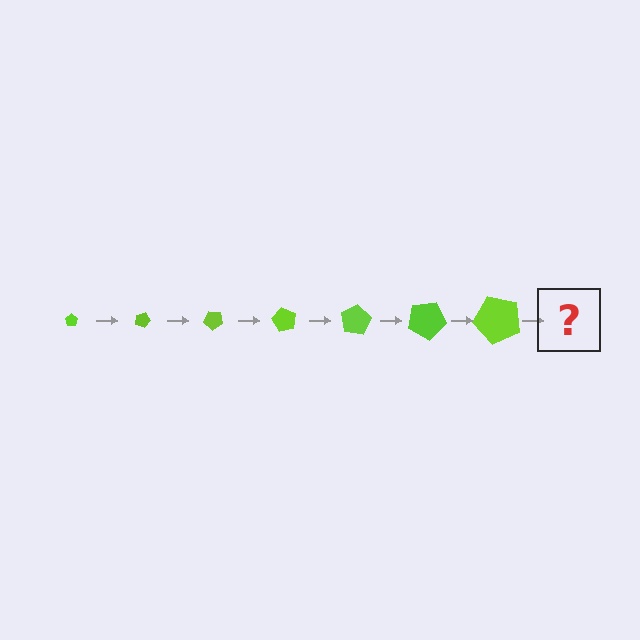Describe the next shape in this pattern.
It should be a pentagon, larger than the previous one and rotated 140 degrees from the start.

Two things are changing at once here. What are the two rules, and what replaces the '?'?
The two rules are that the pentagon grows larger each step and it rotates 20 degrees each step. The '?' should be a pentagon, larger than the previous one and rotated 140 degrees from the start.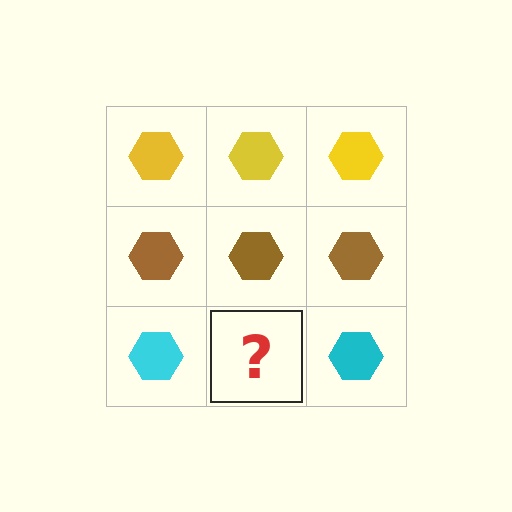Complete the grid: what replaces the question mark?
The question mark should be replaced with a cyan hexagon.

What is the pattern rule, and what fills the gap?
The rule is that each row has a consistent color. The gap should be filled with a cyan hexagon.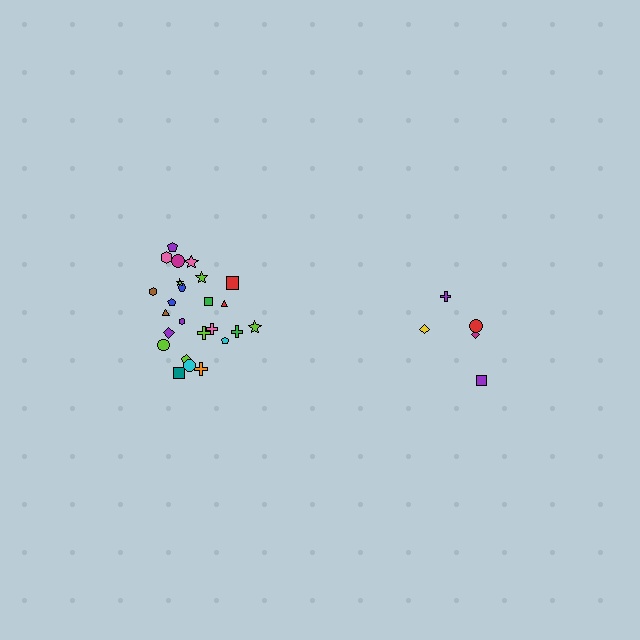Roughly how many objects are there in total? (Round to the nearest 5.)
Roughly 30 objects in total.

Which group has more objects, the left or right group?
The left group.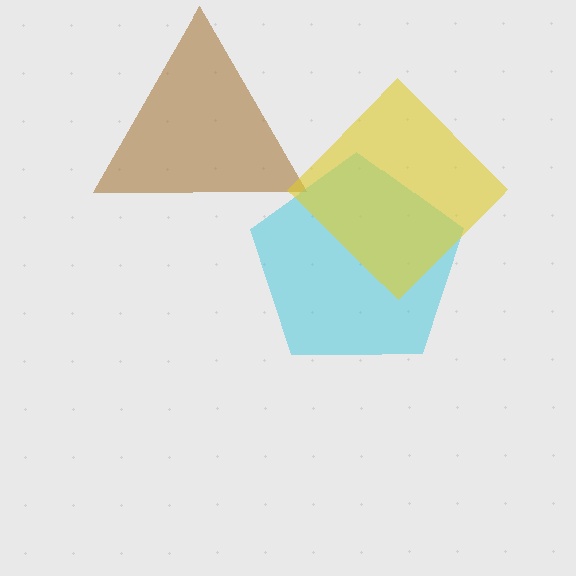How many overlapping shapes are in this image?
There are 3 overlapping shapes in the image.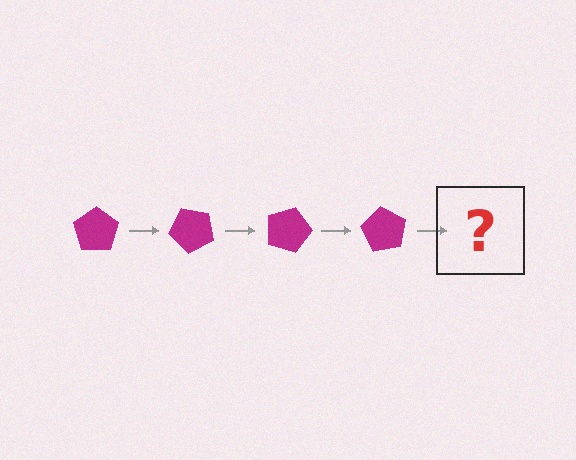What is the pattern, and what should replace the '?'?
The pattern is that the pentagon rotates 45 degrees each step. The '?' should be a magenta pentagon rotated 180 degrees.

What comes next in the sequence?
The next element should be a magenta pentagon rotated 180 degrees.